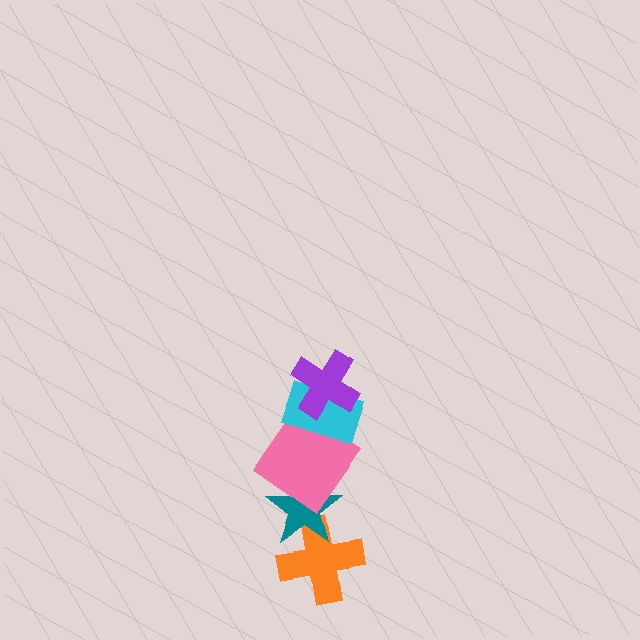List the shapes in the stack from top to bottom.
From top to bottom: the purple cross, the cyan rectangle, the pink diamond, the teal star, the orange cross.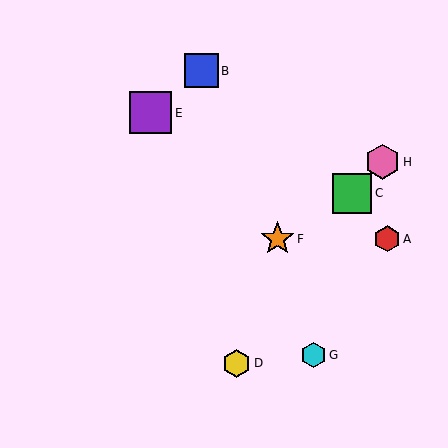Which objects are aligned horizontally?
Objects A, F are aligned horizontally.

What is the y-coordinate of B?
Object B is at y≈71.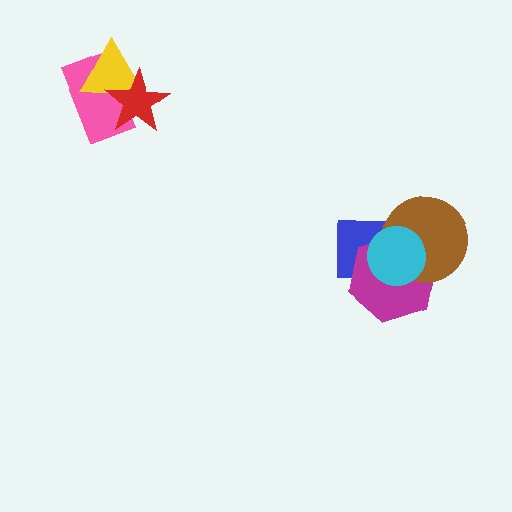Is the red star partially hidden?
No, no other shape covers it.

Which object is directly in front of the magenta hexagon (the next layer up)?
The brown circle is directly in front of the magenta hexagon.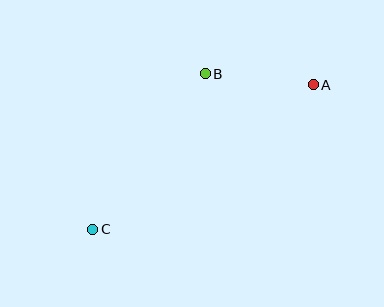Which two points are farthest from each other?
Points A and C are farthest from each other.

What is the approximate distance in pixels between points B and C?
The distance between B and C is approximately 192 pixels.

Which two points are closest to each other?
Points A and B are closest to each other.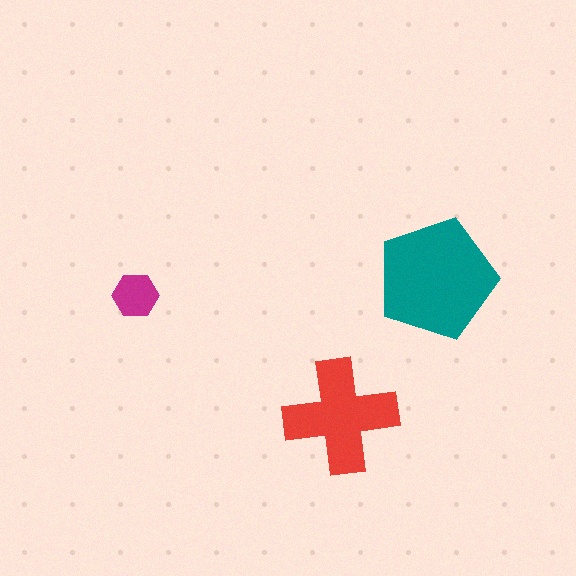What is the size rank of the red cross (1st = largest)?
2nd.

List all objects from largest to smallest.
The teal pentagon, the red cross, the magenta hexagon.